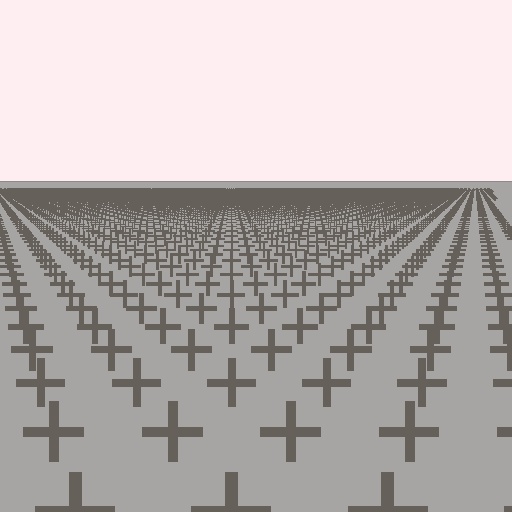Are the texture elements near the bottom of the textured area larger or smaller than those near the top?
Larger. Near the bottom, elements are closer to the viewer and appear at a bigger on-screen size.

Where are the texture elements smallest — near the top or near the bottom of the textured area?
Near the top.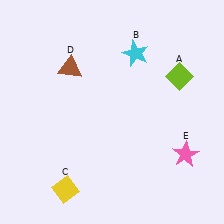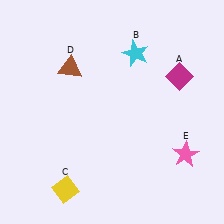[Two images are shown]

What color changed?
The diamond (A) changed from lime in Image 1 to magenta in Image 2.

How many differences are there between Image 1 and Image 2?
There is 1 difference between the two images.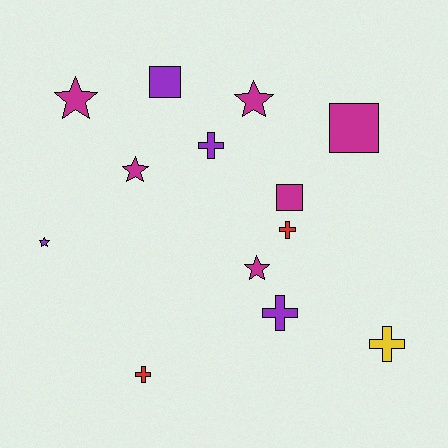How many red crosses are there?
There are 2 red crosses.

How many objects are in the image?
There are 13 objects.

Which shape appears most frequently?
Star, with 5 objects.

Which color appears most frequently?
Magenta, with 6 objects.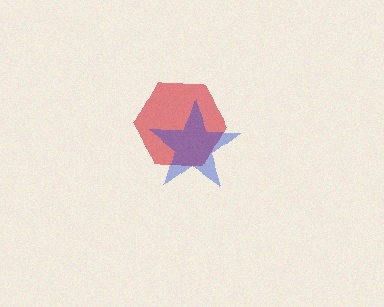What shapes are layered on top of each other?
The layered shapes are: a red hexagon, a blue star.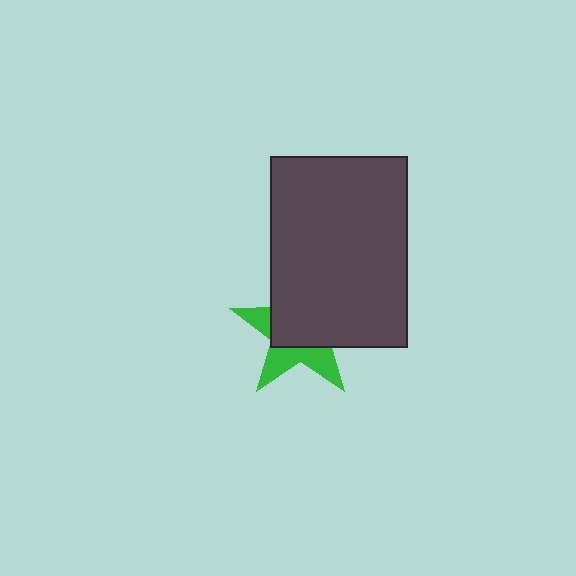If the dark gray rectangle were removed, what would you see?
You would see the complete green star.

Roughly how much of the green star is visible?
A small part of it is visible (roughly 40%).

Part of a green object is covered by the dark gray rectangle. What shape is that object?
It is a star.